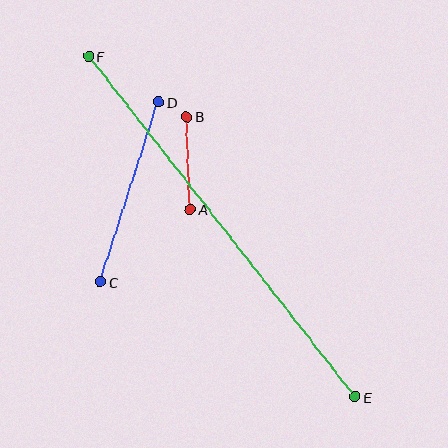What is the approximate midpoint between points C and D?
The midpoint is at approximately (129, 192) pixels.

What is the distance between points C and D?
The distance is approximately 189 pixels.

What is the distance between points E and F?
The distance is approximately 432 pixels.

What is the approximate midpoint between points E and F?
The midpoint is at approximately (222, 227) pixels.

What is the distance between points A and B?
The distance is approximately 93 pixels.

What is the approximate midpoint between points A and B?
The midpoint is at approximately (189, 163) pixels.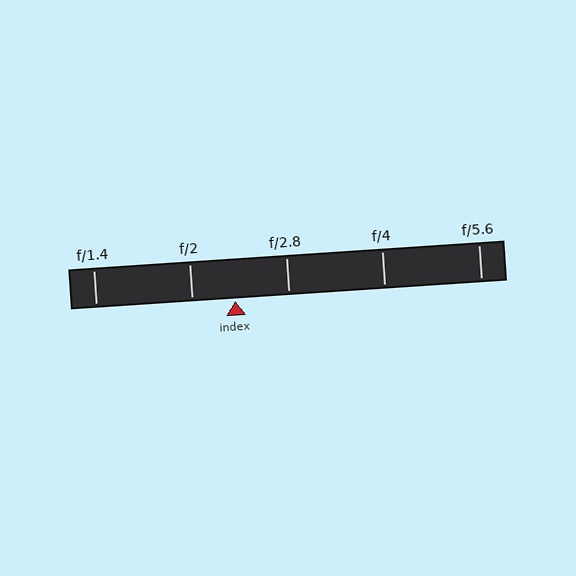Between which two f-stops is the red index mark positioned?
The index mark is between f/2 and f/2.8.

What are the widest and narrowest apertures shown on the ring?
The widest aperture shown is f/1.4 and the narrowest is f/5.6.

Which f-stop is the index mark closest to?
The index mark is closest to f/2.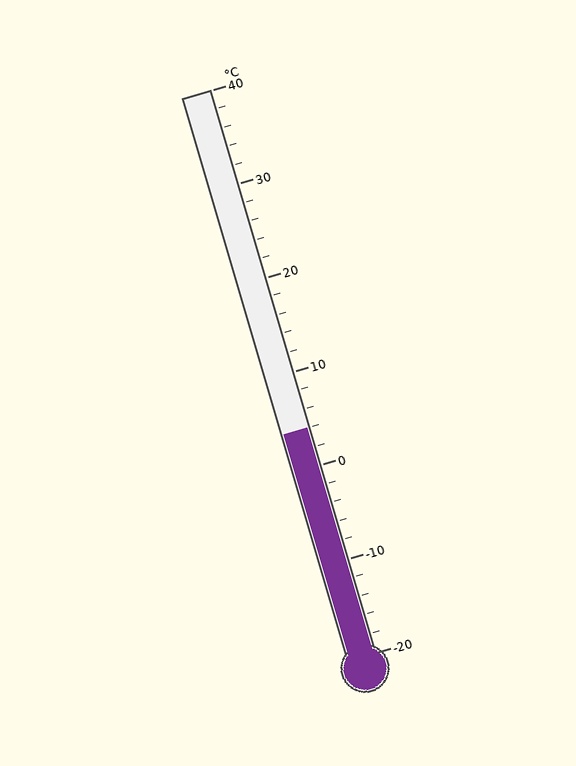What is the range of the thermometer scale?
The thermometer scale ranges from -20°C to 40°C.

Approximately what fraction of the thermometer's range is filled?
The thermometer is filled to approximately 40% of its range.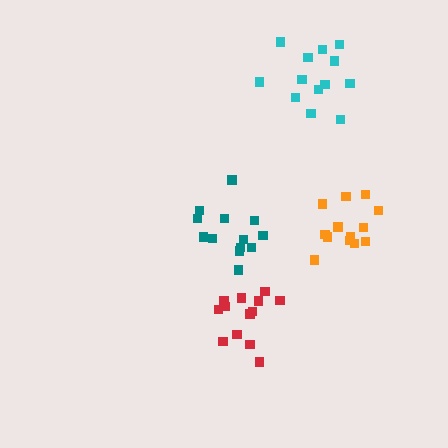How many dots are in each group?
Group 1: 13 dots, Group 2: 13 dots, Group 3: 14 dots, Group 4: 13 dots (53 total).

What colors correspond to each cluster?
The clusters are colored: teal, red, cyan, orange.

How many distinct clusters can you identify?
There are 4 distinct clusters.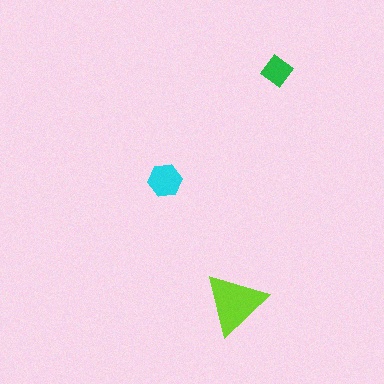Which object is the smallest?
The green diamond.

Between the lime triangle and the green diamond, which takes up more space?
The lime triangle.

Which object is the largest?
The lime triangle.